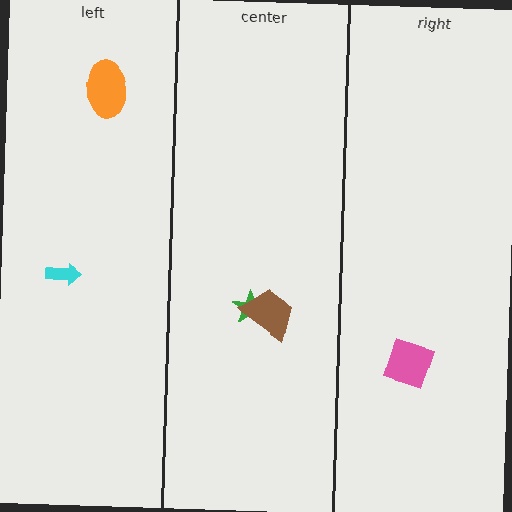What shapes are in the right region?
The pink diamond.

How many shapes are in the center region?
2.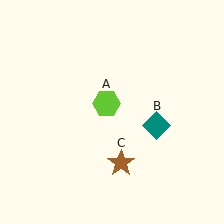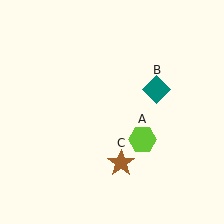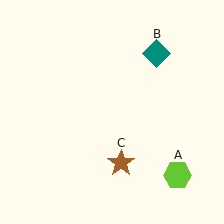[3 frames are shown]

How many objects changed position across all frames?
2 objects changed position: lime hexagon (object A), teal diamond (object B).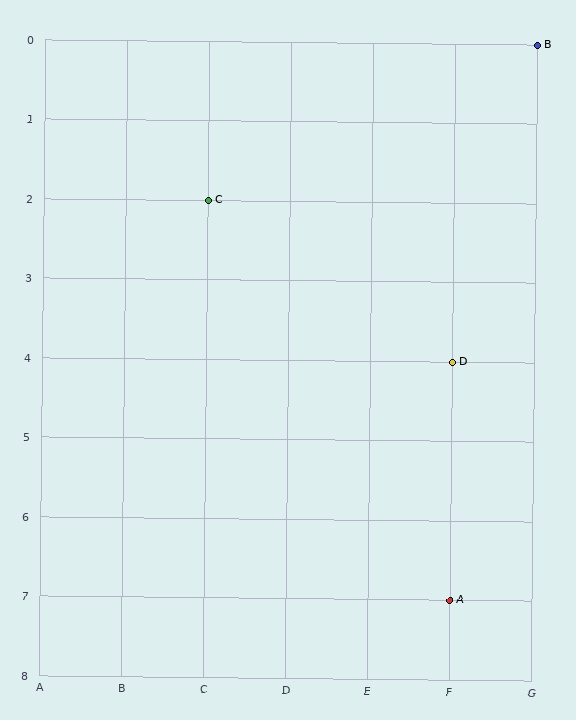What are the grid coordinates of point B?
Point B is at grid coordinates (G, 0).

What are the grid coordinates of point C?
Point C is at grid coordinates (C, 2).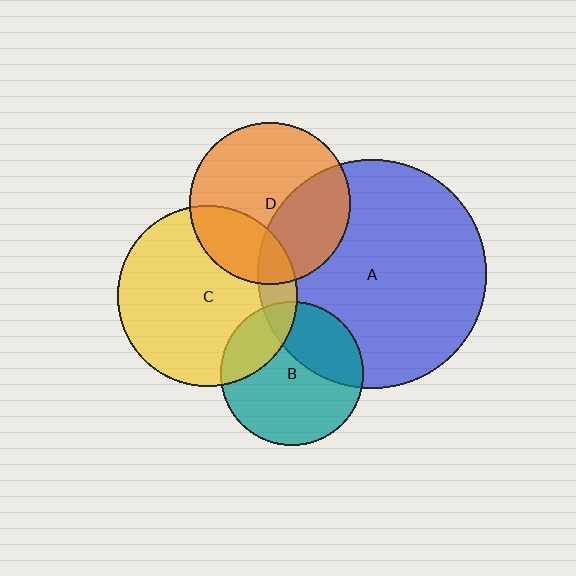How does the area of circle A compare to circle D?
Approximately 2.0 times.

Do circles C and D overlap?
Yes.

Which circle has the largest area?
Circle A (blue).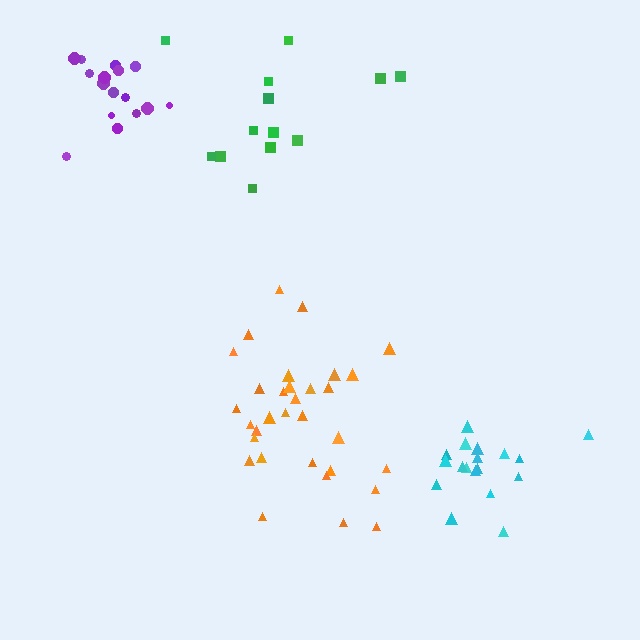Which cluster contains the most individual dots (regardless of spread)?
Orange (32).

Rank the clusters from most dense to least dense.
purple, cyan, orange, green.